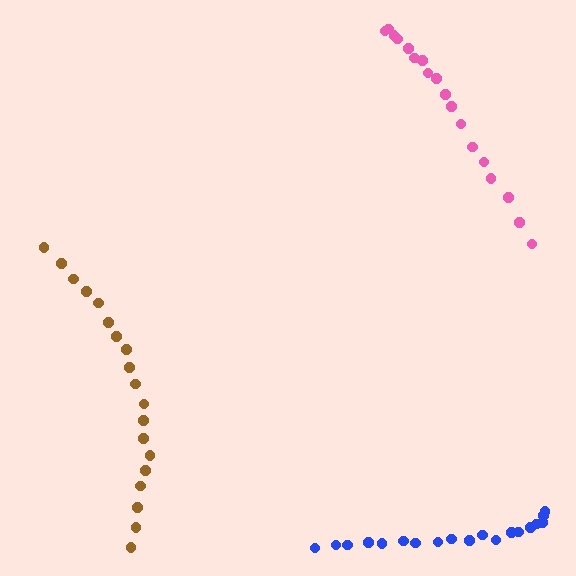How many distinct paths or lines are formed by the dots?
There are 3 distinct paths.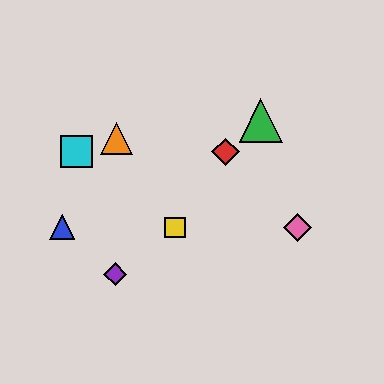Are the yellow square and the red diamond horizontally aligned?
No, the yellow square is at y≈227 and the red diamond is at y≈152.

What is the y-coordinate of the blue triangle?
The blue triangle is at y≈227.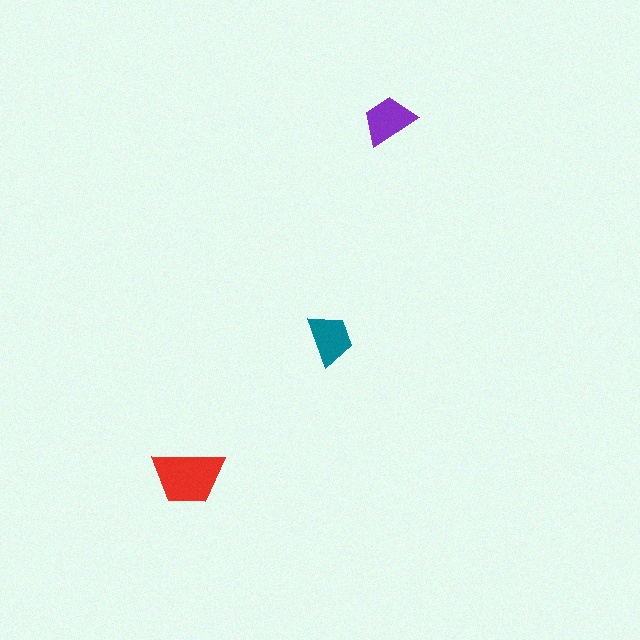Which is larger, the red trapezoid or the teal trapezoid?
The red one.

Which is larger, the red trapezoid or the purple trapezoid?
The red one.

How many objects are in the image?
There are 3 objects in the image.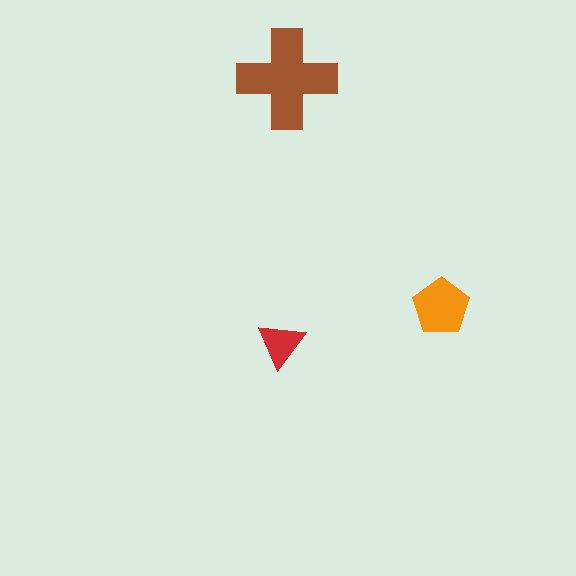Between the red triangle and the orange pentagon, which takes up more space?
The orange pentagon.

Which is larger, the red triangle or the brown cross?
The brown cross.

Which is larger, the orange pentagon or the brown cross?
The brown cross.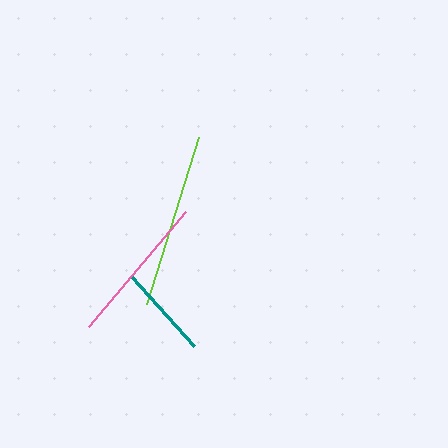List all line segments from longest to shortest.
From longest to shortest: lime, pink, teal.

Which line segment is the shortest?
The teal line is the shortest at approximately 94 pixels.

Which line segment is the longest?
The lime line is the longest at approximately 175 pixels.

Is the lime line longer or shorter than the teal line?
The lime line is longer than the teal line.